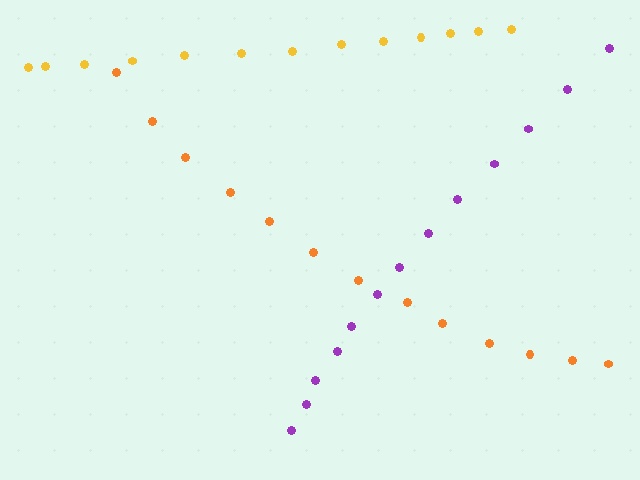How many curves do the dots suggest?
There are 3 distinct paths.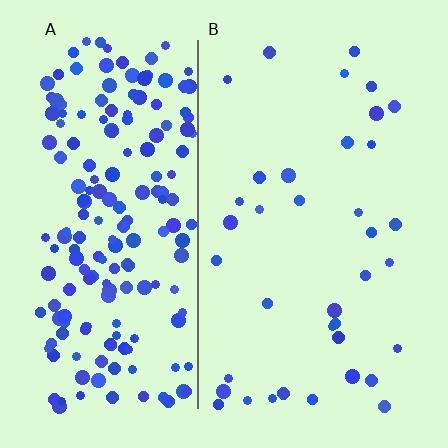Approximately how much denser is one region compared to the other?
Approximately 5.1× — region A over region B.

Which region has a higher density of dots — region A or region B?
A (the left).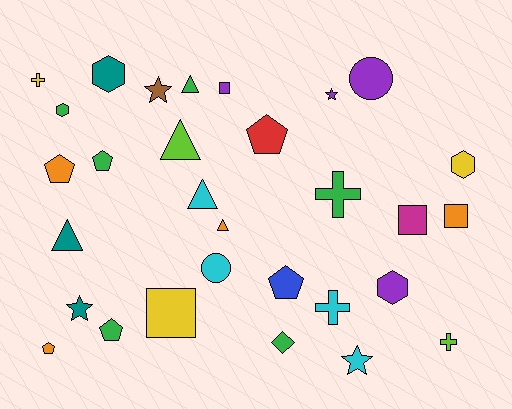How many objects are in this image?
There are 30 objects.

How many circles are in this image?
There are 2 circles.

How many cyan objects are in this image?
There are 4 cyan objects.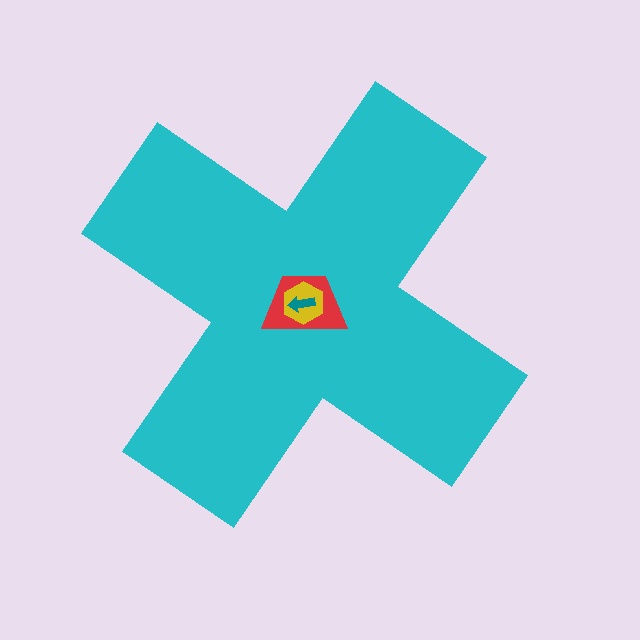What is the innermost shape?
The teal arrow.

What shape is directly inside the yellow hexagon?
The teal arrow.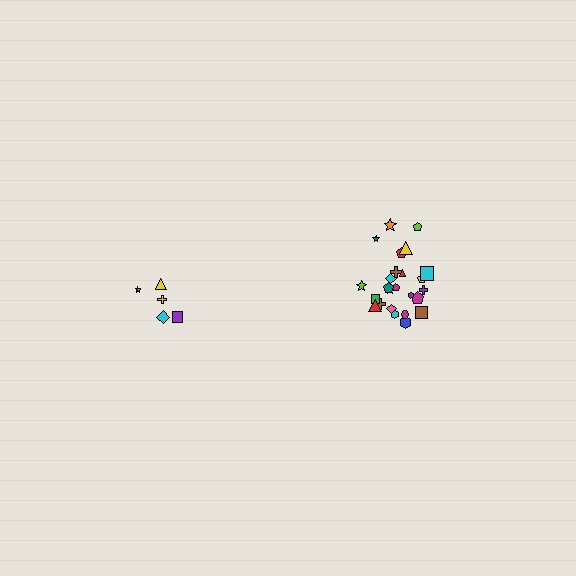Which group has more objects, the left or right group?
The right group.